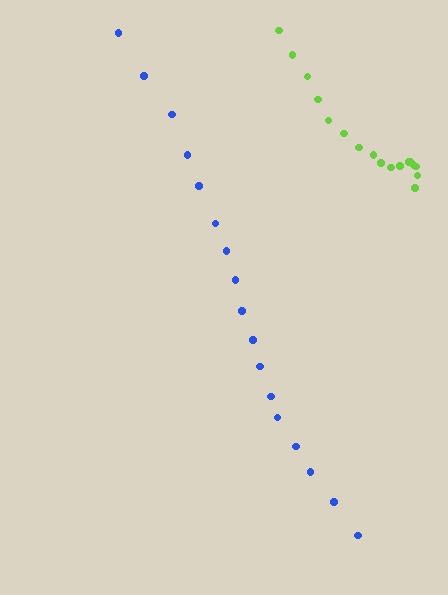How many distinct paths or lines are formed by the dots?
There are 2 distinct paths.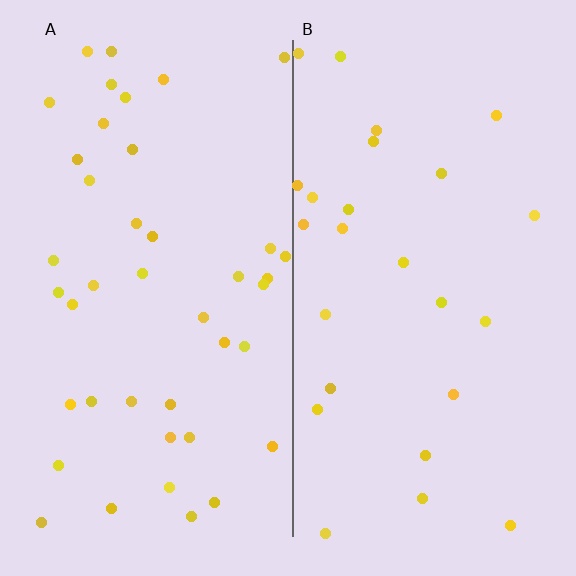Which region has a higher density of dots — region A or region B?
A (the left).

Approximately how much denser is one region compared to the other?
Approximately 1.6× — region A over region B.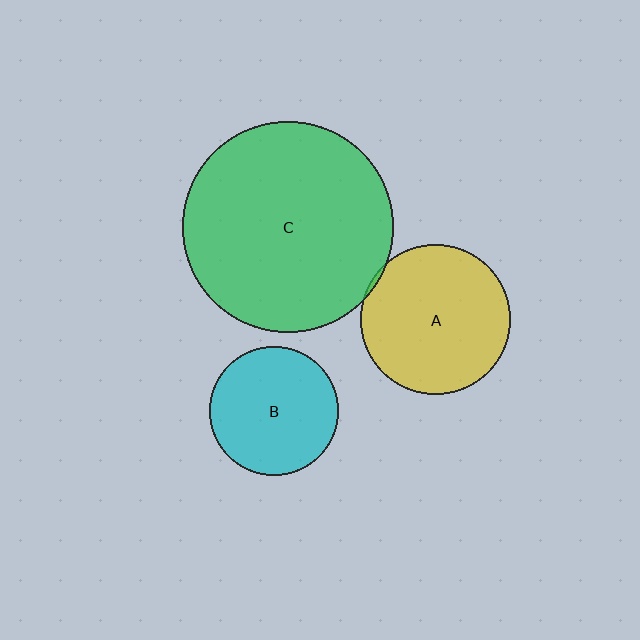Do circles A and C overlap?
Yes.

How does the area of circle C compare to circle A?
Approximately 2.0 times.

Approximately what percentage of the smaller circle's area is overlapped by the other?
Approximately 5%.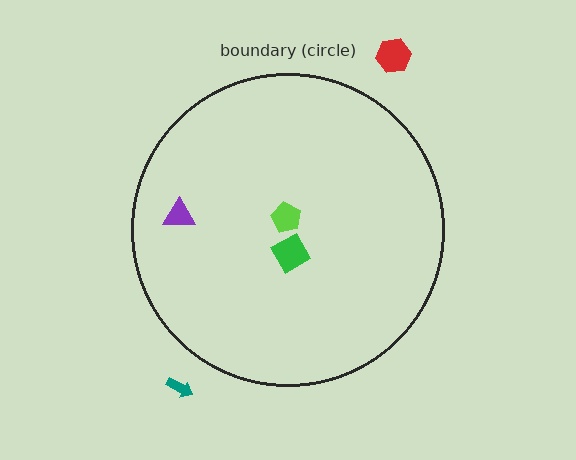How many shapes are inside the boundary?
3 inside, 2 outside.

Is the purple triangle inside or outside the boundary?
Inside.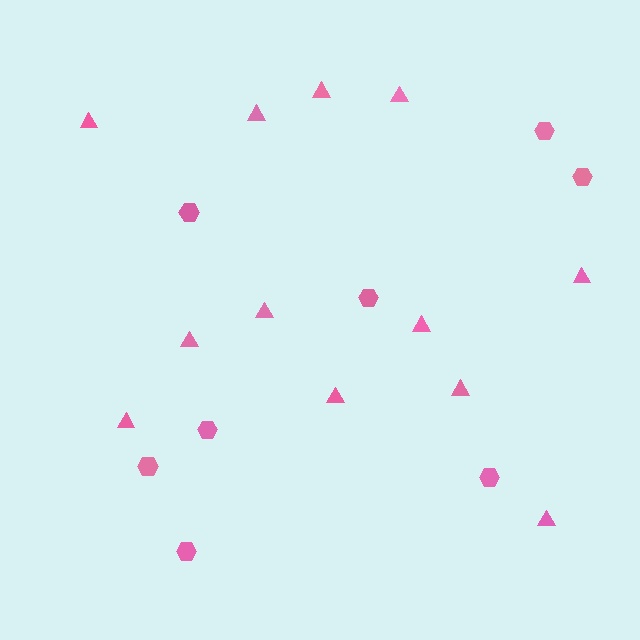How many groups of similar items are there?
There are 2 groups: one group of triangles (12) and one group of hexagons (8).